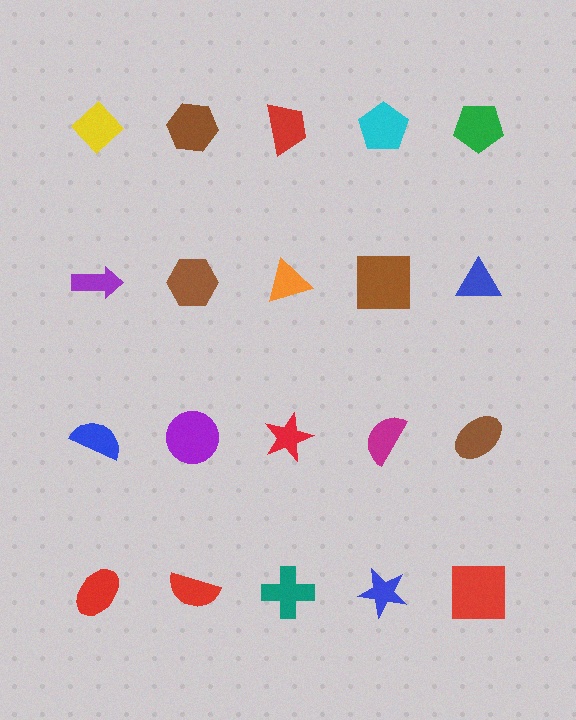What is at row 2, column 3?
An orange triangle.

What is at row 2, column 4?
A brown square.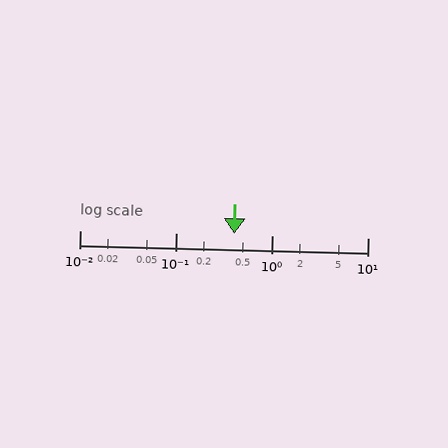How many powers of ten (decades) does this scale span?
The scale spans 3 decades, from 0.01 to 10.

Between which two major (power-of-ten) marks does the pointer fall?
The pointer is between 0.1 and 1.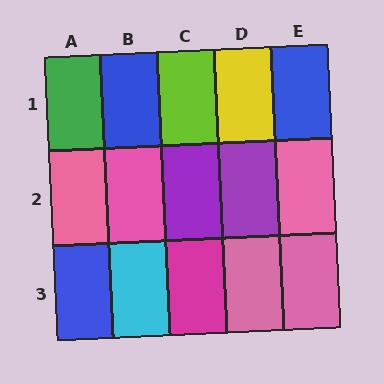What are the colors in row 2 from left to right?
Pink, pink, purple, purple, pink.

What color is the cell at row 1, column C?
Lime.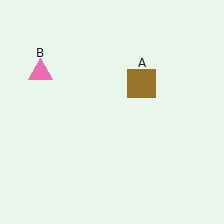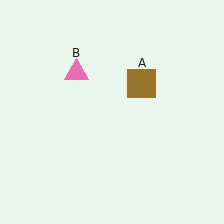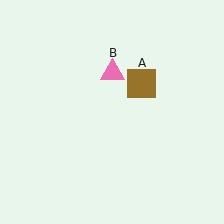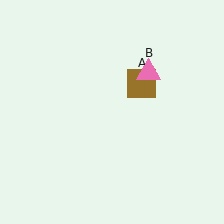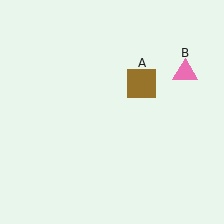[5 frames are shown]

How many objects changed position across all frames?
1 object changed position: pink triangle (object B).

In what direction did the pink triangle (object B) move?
The pink triangle (object B) moved right.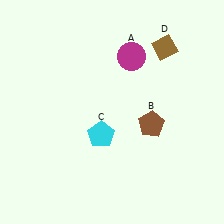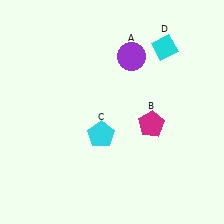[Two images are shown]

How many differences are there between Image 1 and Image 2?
There are 3 differences between the two images.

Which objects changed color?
A changed from magenta to purple. B changed from brown to magenta. D changed from brown to cyan.